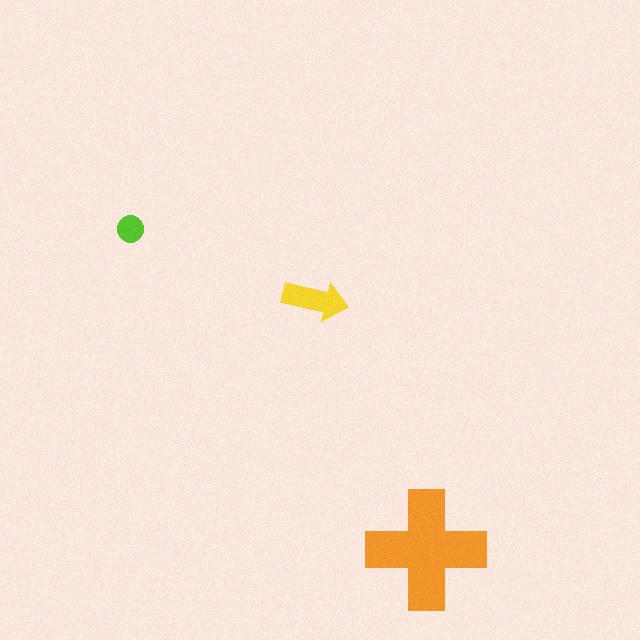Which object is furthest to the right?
The orange cross is rightmost.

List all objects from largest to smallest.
The orange cross, the yellow arrow, the lime circle.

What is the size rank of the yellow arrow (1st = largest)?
2nd.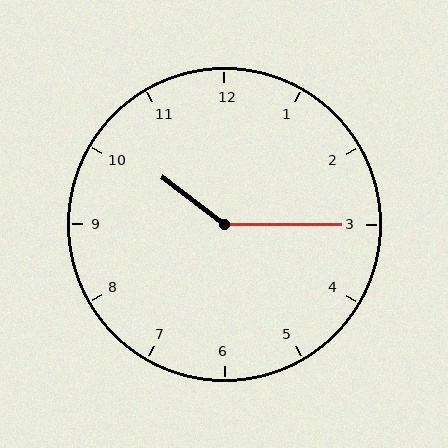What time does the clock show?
10:15.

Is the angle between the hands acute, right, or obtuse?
It is obtuse.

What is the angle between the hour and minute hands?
Approximately 142 degrees.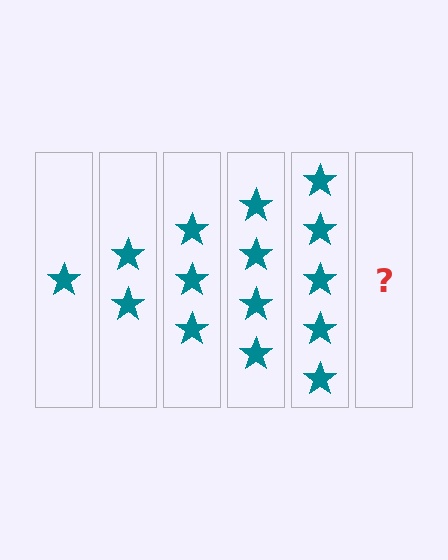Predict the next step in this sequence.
The next step is 6 stars.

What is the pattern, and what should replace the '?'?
The pattern is that each step adds one more star. The '?' should be 6 stars.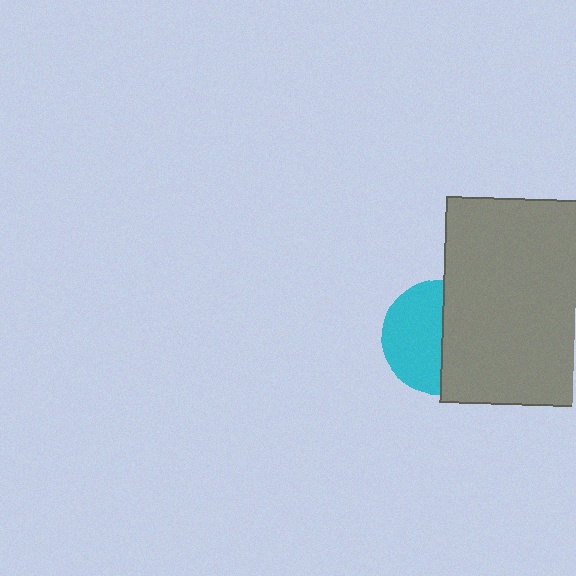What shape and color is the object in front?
The object in front is a gray rectangle.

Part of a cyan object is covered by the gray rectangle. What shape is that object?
It is a circle.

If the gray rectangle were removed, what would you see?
You would see the complete cyan circle.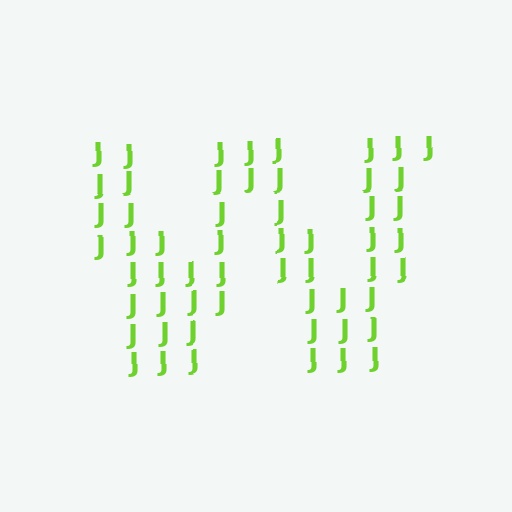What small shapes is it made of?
It is made of small letter J's.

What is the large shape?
The large shape is the letter W.